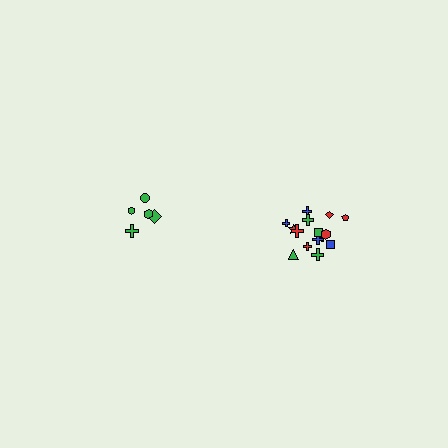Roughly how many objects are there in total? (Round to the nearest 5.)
Roughly 20 objects in total.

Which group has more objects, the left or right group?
The right group.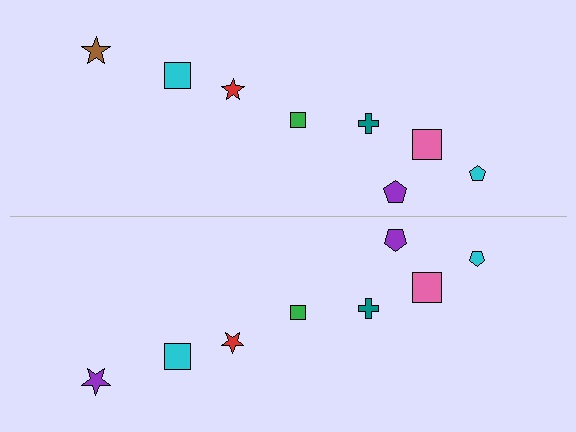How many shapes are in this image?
There are 16 shapes in this image.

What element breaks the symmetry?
The purple star on the bottom side breaks the symmetry — its mirror counterpart is brown.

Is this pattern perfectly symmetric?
No, the pattern is not perfectly symmetric. The purple star on the bottom side breaks the symmetry — its mirror counterpart is brown.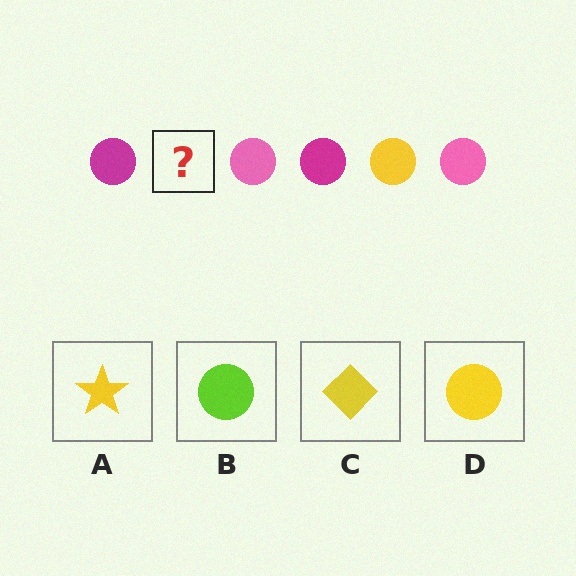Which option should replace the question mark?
Option D.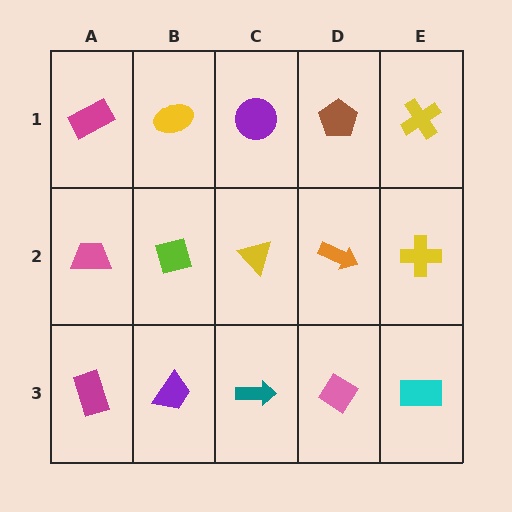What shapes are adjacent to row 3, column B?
A lime diamond (row 2, column B), a magenta rectangle (row 3, column A), a teal arrow (row 3, column C).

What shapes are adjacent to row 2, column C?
A purple circle (row 1, column C), a teal arrow (row 3, column C), a lime diamond (row 2, column B), an orange arrow (row 2, column D).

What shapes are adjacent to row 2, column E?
A yellow cross (row 1, column E), a cyan rectangle (row 3, column E), an orange arrow (row 2, column D).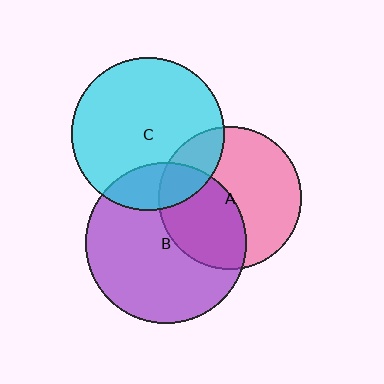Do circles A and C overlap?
Yes.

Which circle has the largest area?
Circle B (purple).